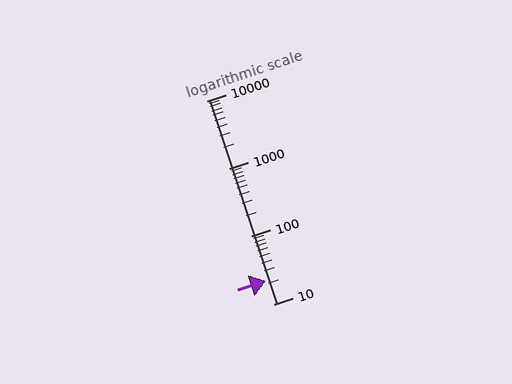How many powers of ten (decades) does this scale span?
The scale spans 3 decades, from 10 to 10000.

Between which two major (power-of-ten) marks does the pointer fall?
The pointer is between 10 and 100.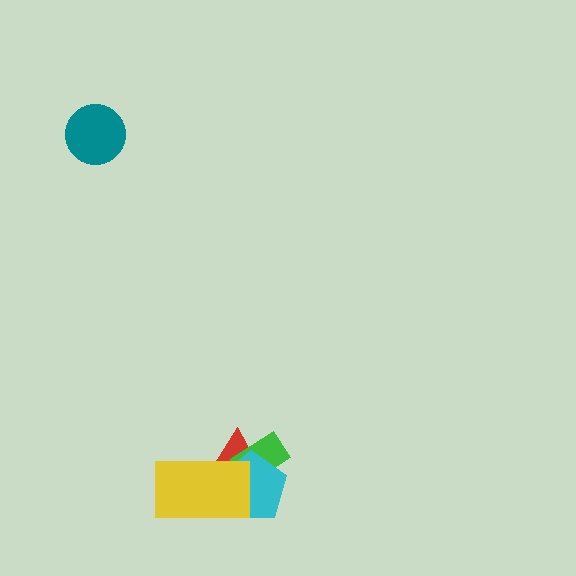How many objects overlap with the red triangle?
3 objects overlap with the red triangle.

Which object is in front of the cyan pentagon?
The yellow rectangle is in front of the cyan pentagon.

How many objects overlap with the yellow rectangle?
3 objects overlap with the yellow rectangle.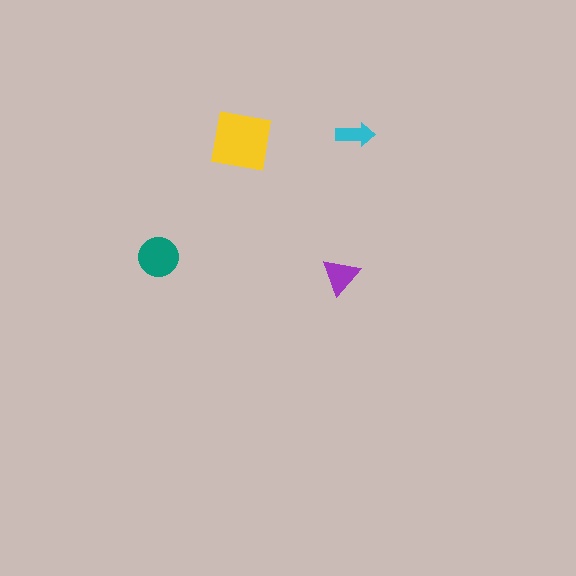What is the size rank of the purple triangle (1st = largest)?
3rd.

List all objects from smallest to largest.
The cyan arrow, the purple triangle, the teal circle, the yellow square.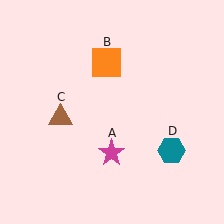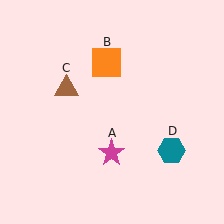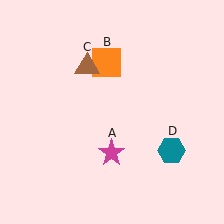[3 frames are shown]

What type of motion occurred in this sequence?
The brown triangle (object C) rotated clockwise around the center of the scene.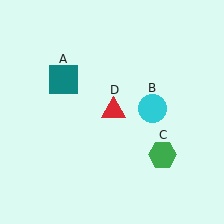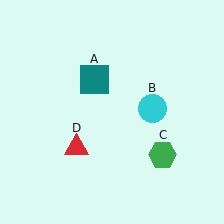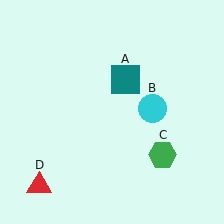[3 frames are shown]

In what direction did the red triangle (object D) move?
The red triangle (object D) moved down and to the left.